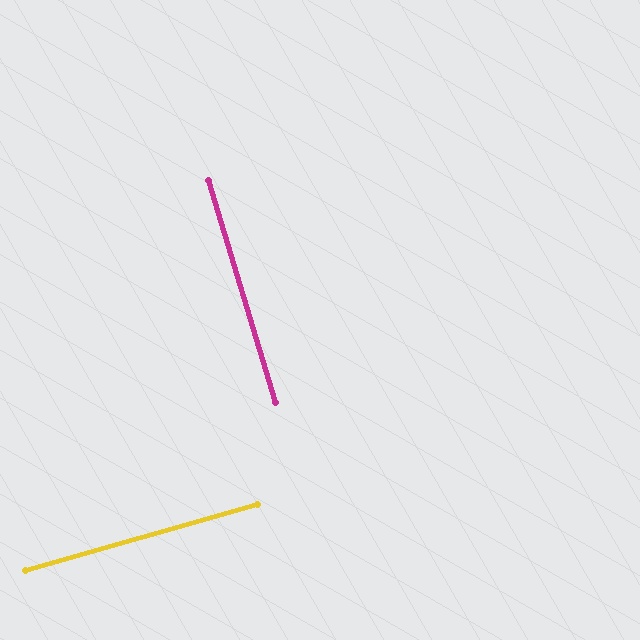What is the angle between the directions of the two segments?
Approximately 89 degrees.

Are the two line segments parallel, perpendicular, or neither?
Perpendicular — they meet at approximately 89°.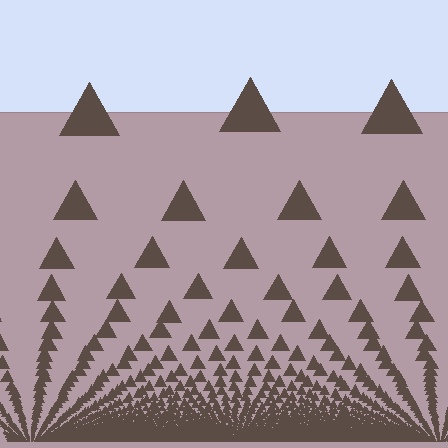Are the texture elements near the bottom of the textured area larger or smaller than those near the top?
Smaller. The gradient is inverted — elements near the bottom are smaller and denser.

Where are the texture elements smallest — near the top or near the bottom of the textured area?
Near the bottom.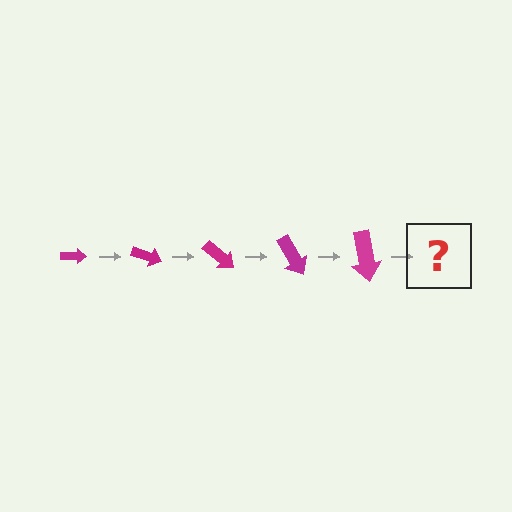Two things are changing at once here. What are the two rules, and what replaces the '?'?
The two rules are that the arrow grows larger each step and it rotates 20 degrees each step. The '?' should be an arrow, larger than the previous one and rotated 100 degrees from the start.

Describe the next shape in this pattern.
It should be an arrow, larger than the previous one and rotated 100 degrees from the start.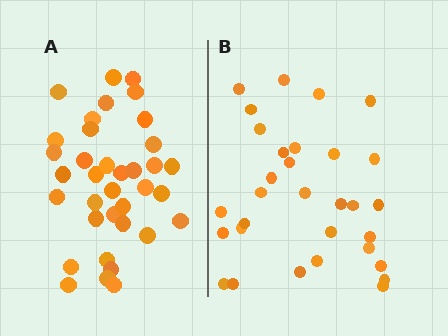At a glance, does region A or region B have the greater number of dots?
Region A (the left region) has more dots.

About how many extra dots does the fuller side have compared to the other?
Region A has about 5 more dots than region B.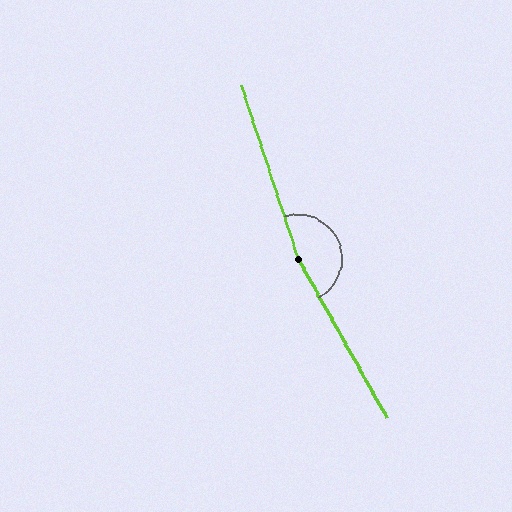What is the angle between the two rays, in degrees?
Approximately 169 degrees.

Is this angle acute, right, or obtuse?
It is obtuse.